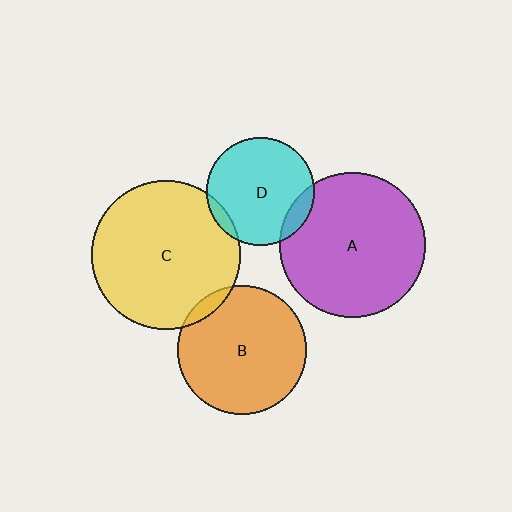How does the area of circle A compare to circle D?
Approximately 1.8 times.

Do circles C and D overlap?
Yes.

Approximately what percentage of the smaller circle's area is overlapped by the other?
Approximately 5%.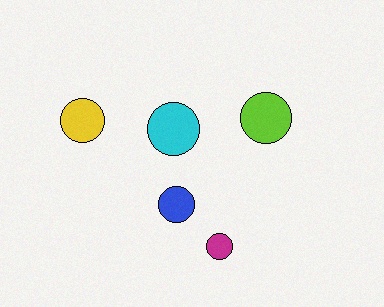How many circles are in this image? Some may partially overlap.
There are 5 circles.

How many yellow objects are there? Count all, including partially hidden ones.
There is 1 yellow object.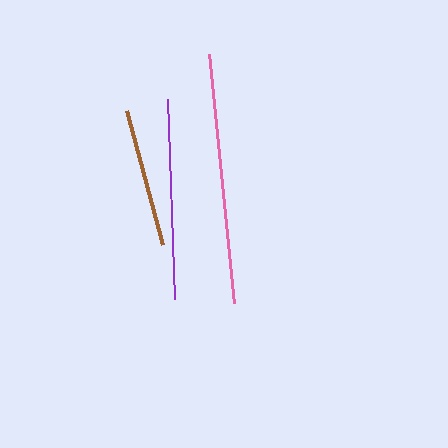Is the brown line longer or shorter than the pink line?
The pink line is longer than the brown line.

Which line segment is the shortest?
The brown line is the shortest at approximately 138 pixels.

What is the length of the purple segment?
The purple segment is approximately 200 pixels long.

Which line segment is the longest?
The pink line is the longest at approximately 250 pixels.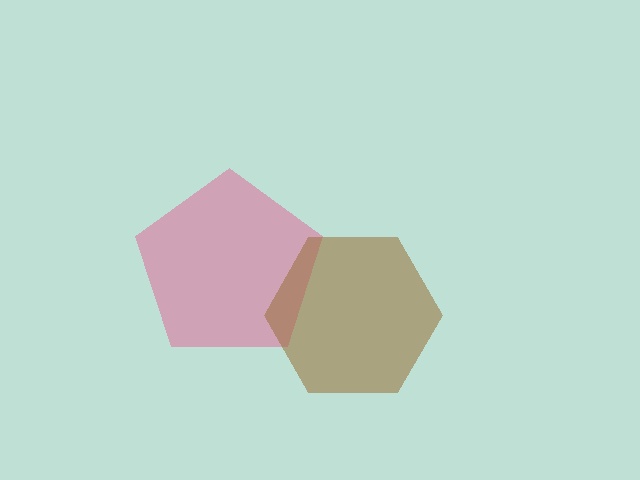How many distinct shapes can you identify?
There are 2 distinct shapes: a pink pentagon, a brown hexagon.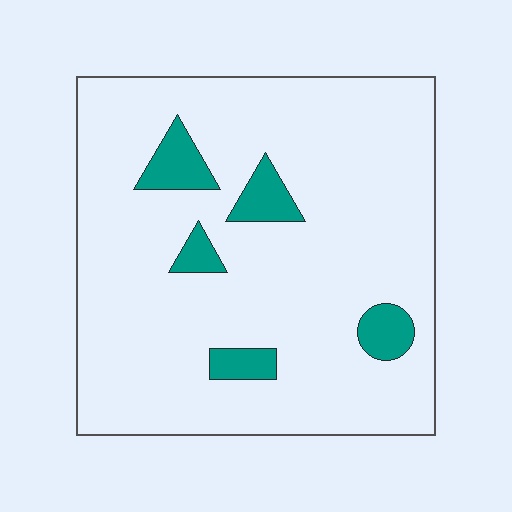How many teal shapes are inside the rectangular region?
5.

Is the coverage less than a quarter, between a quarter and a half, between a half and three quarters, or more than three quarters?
Less than a quarter.